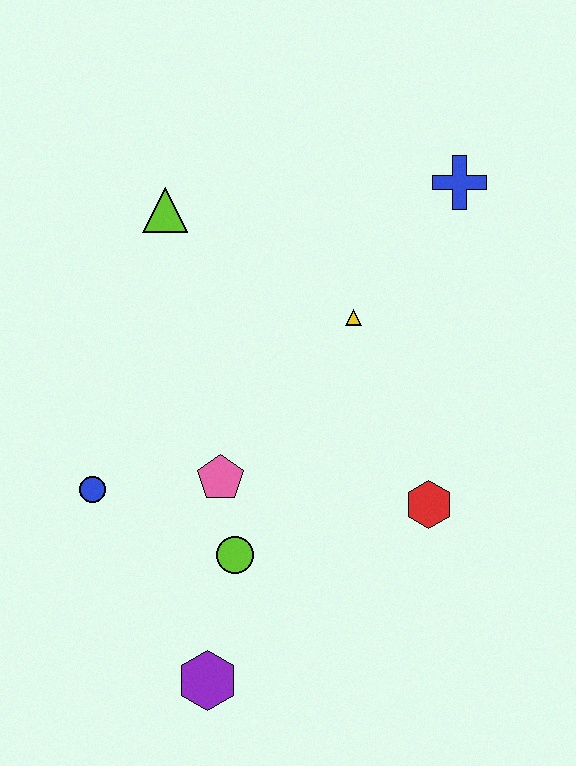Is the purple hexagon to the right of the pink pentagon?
No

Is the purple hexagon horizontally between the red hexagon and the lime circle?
No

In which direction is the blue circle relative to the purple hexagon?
The blue circle is above the purple hexagon.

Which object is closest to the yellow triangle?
The blue cross is closest to the yellow triangle.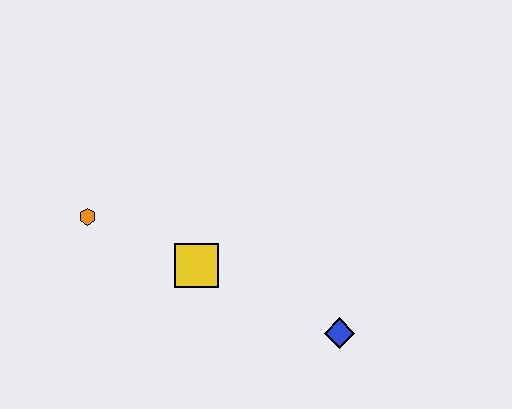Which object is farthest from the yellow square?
The blue diamond is farthest from the yellow square.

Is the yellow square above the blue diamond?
Yes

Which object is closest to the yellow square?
The orange hexagon is closest to the yellow square.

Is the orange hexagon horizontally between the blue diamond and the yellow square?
No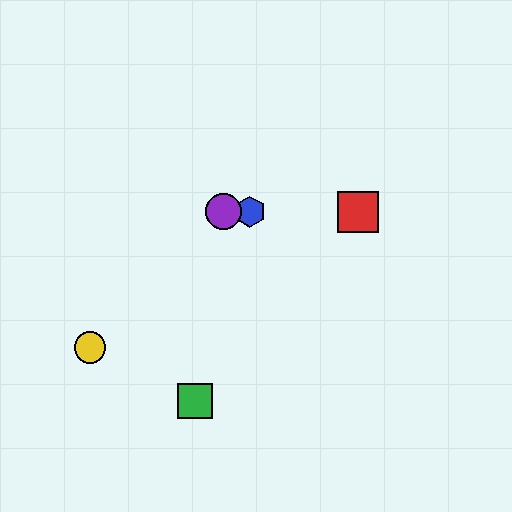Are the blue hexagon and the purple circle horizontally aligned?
Yes, both are at y≈212.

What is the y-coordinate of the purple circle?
The purple circle is at y≈212.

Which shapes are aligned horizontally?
The red square, the blue hexagon, the purple circle are aligned horizontally.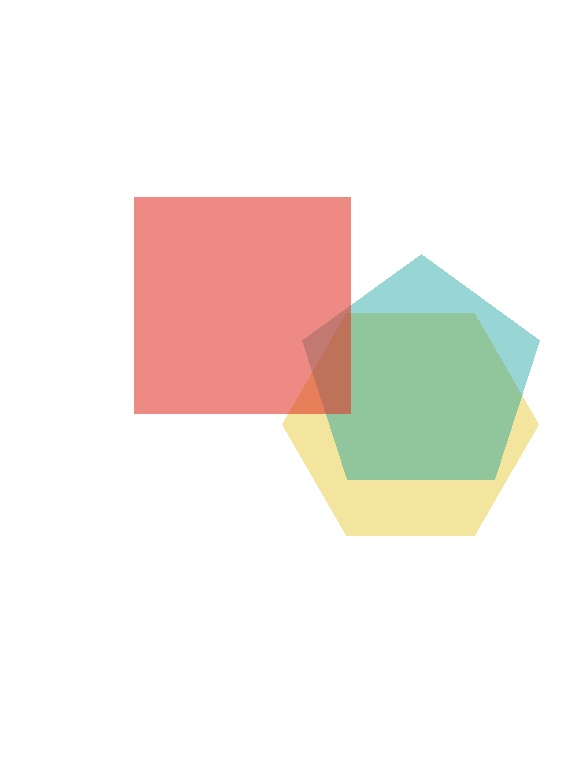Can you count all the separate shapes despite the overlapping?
Yes, there are 3 separate shapes.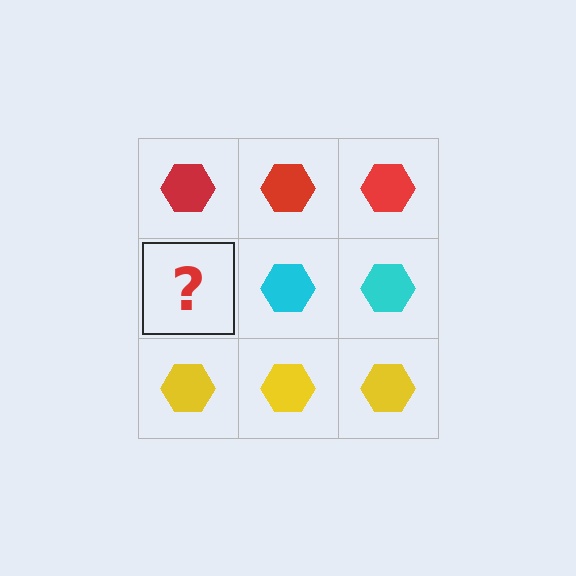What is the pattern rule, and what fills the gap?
The rule is that each row has a consistent color. The gap should be filled with a cyan hexagon.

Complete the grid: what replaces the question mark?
The question mark should be replaced with a cyan hexagon.